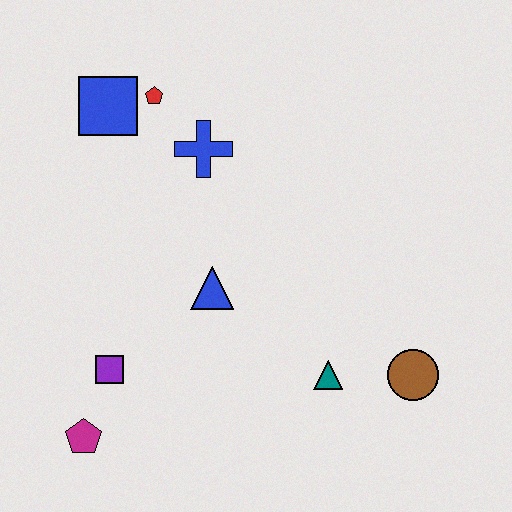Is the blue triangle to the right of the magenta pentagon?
Yes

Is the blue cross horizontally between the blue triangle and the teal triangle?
No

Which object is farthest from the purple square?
The brown circle is farthest from the purple square.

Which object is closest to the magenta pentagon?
The purple square is closest to the magenta pentagon.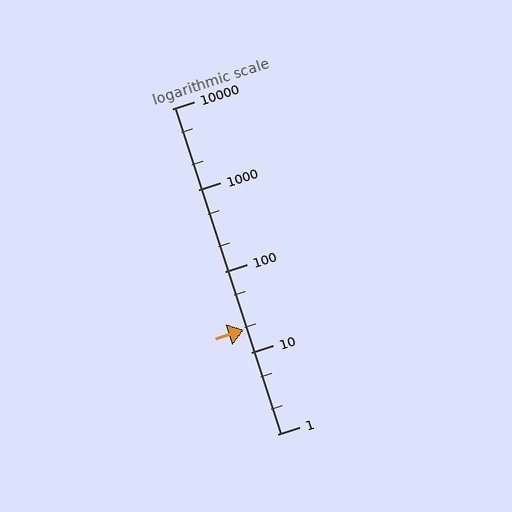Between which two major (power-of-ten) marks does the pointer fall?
The pointer is between 10 and 100.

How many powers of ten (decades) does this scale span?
The scale spans 4 decades, from 1 to 10000.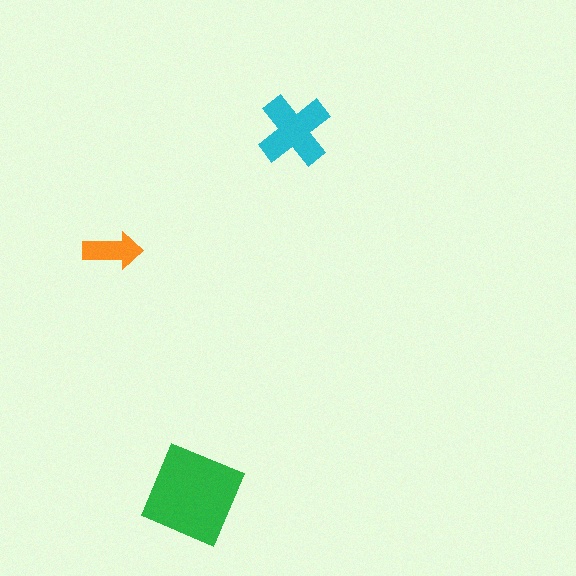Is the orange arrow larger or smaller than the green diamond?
Smaller.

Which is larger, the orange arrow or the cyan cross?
The cyan cross.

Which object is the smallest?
The orange arrow.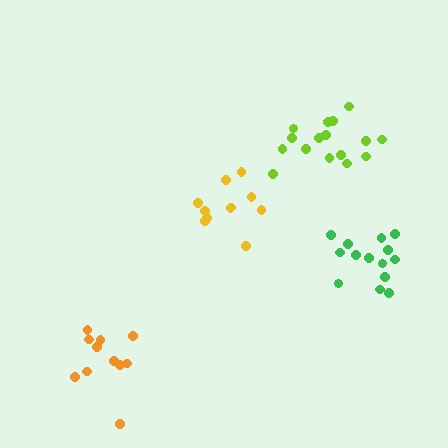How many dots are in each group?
Group 1: 11 dots, Group 2: 16 dots, Group 3: 14 dots, Group 4: 11 dots (52 total).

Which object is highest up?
The lime cluster is topmost.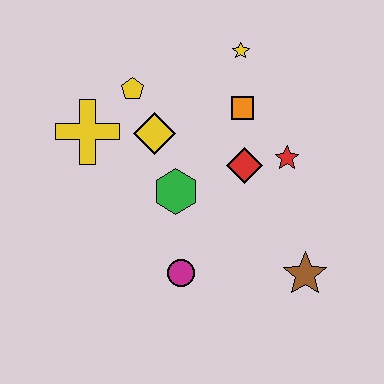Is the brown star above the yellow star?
No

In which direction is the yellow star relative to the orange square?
The yellow star is above the orange square.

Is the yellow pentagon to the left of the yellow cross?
No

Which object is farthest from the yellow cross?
The brown star is farthest from the yellow cross.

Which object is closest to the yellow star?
The orange square is closest to the yellow star.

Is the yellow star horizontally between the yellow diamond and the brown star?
Yes